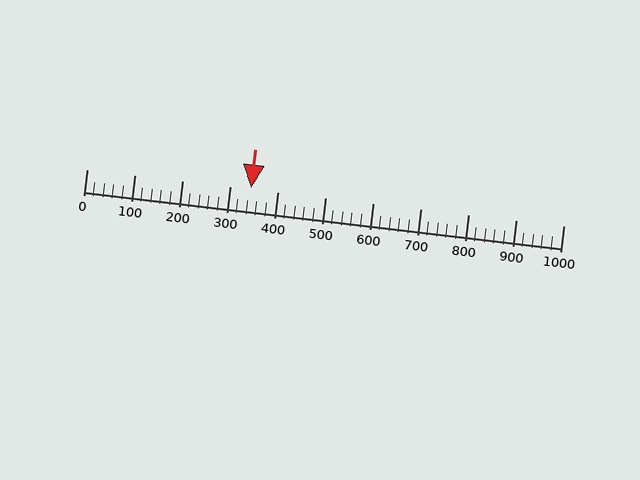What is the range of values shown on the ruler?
The ruler shows values from 0 to 1000.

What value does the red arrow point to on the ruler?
The red arrow points to approximately 344.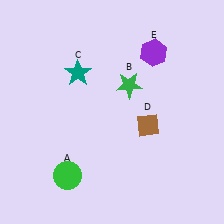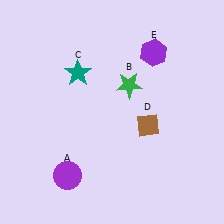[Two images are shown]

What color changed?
The circle (A) changed from green in Image 1 to purple in Image 2.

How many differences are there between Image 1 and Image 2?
There is 1 difference between the two images.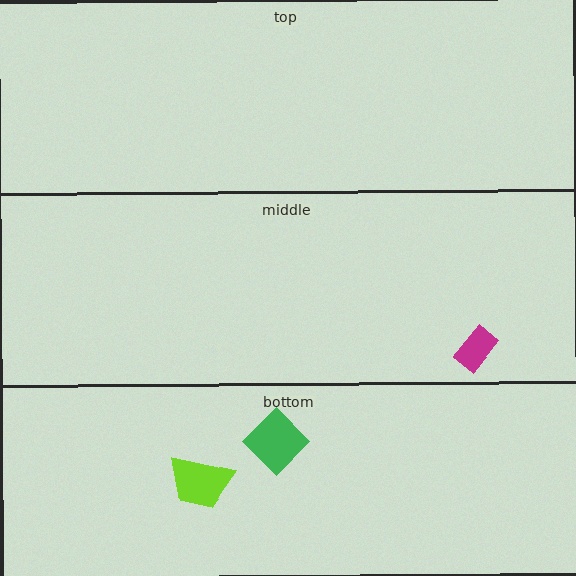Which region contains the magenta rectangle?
The middle region.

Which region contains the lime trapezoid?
The bottom region.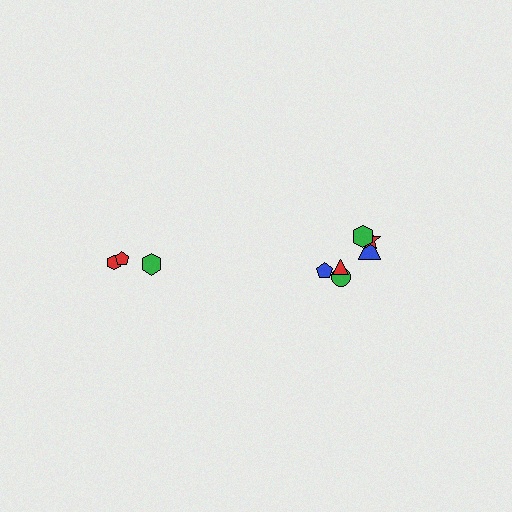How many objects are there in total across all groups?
There are 9 objects.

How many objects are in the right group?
There are 6 objects.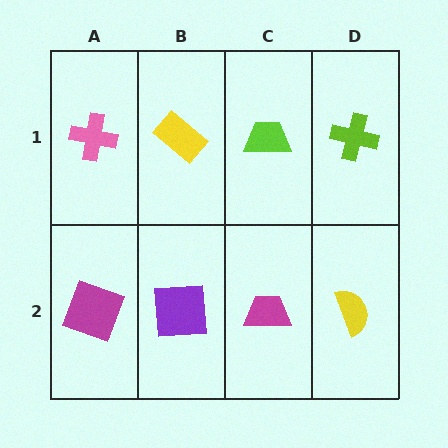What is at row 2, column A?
A magenta square.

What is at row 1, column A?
A pink cross.